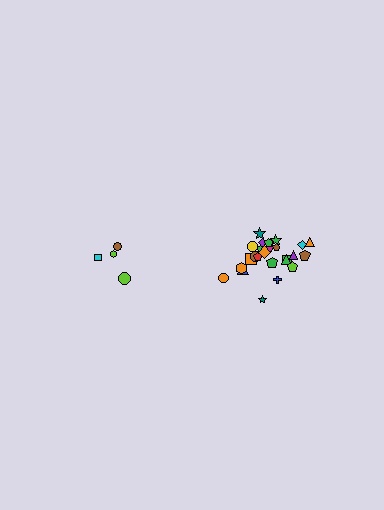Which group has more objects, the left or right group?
The right group.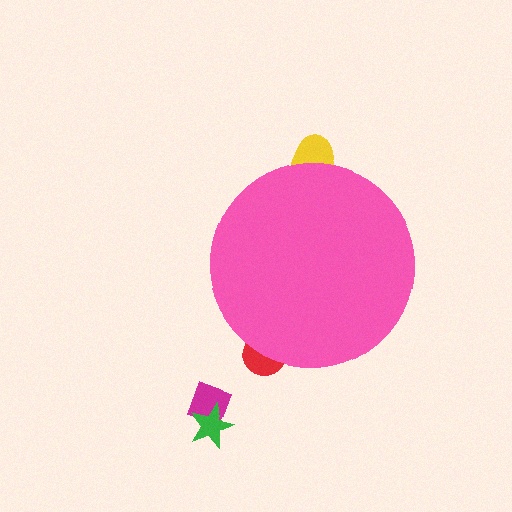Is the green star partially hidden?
No, the green star is fully visible.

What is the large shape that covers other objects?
A pink circle.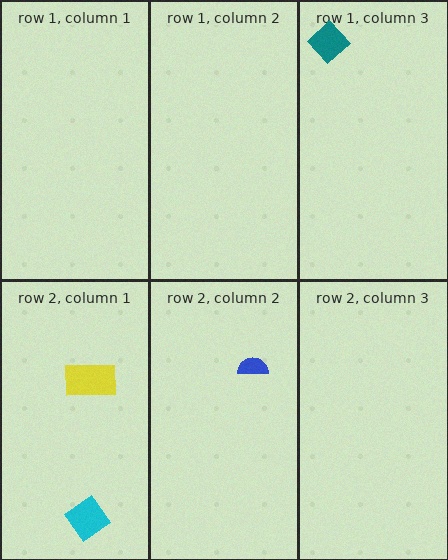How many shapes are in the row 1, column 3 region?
1.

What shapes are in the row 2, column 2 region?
The blue semicircle.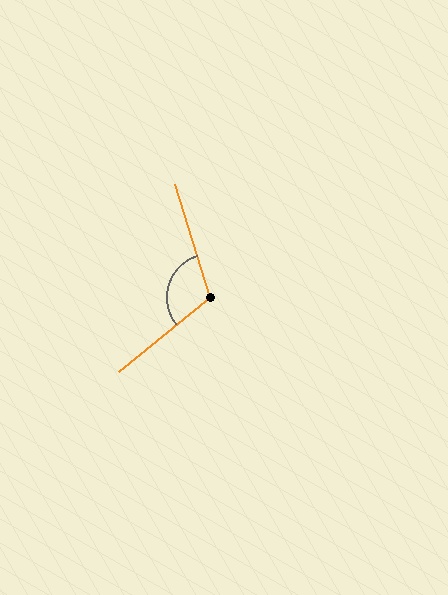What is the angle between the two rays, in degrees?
Approximately 112 degrees.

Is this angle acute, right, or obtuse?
It is obtuse.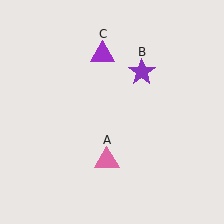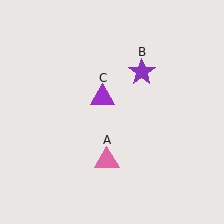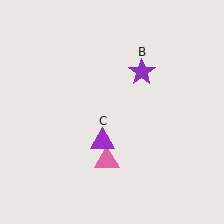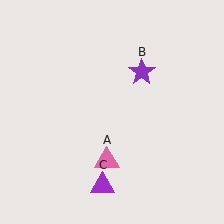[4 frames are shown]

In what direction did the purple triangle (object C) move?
The purple triangle (object C) moved down.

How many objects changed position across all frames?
1 object changed position: purple triangle (object C).